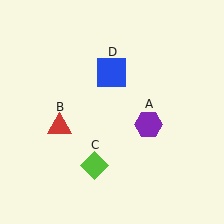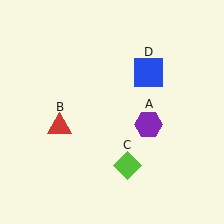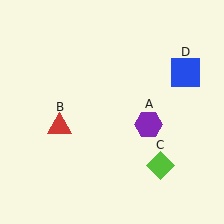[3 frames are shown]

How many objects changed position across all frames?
2 objects changed position: lime diamond (object C), blue square (object D).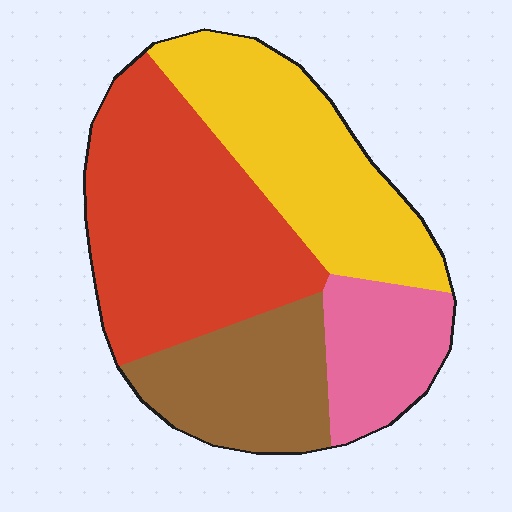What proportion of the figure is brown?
Brown takes up between a sixth and a third of the figure.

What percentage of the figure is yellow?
Yellow covers roughly 30% of the figure.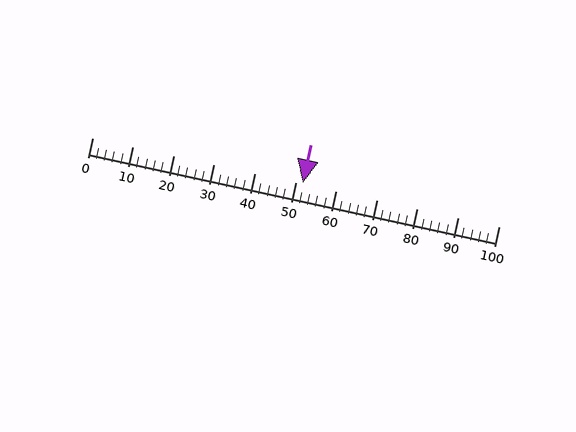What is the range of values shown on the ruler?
The ruler shows values from 0 to 100.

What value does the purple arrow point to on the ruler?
The purple arrow points to approximately 52.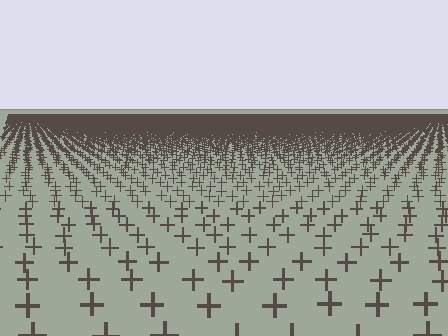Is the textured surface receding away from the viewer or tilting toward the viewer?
The surface is receding away from the viewer. Texture elements get smaller and denser toward the top.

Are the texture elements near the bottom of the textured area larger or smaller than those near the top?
Larger. Near the bottom, elements are closer to the viewer and appear at a bigger on-screen size.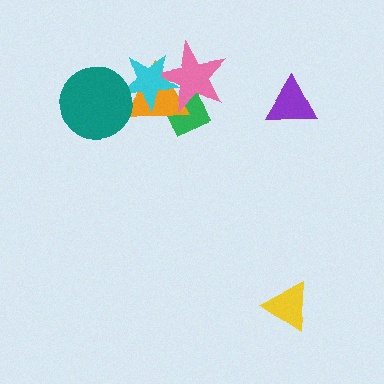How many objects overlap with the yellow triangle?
0 objects overlap with the yellow triangle.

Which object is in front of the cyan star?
The teal circle is in front of the cyan star.